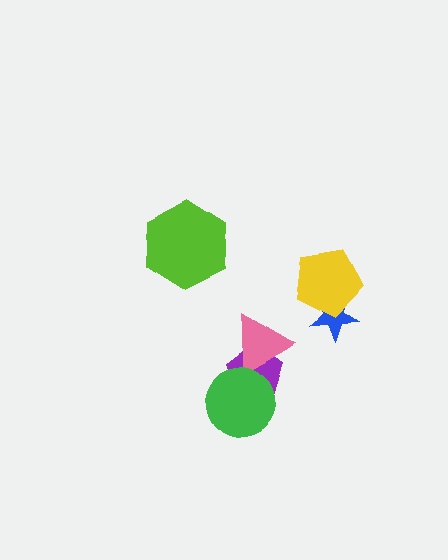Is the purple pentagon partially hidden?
Yes, it is partially covered by another shape.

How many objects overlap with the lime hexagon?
0 objects overlap with the lime hexagon.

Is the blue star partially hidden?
Yes, it is partially covered by another shape.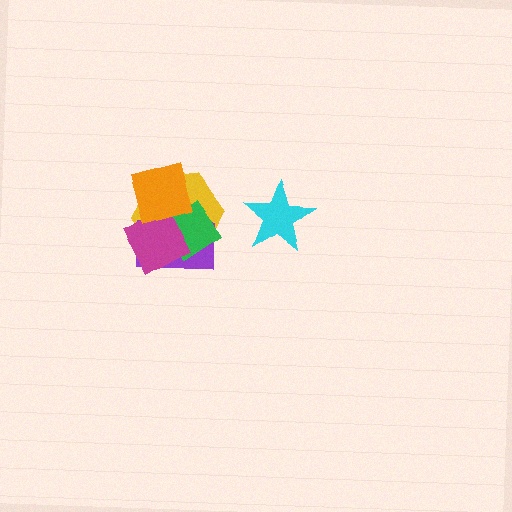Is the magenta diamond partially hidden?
Yes, it is partially covered by another shape.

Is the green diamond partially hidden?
Yes, it is partially covered by another shape.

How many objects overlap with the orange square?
4 objects overlap with the orange square.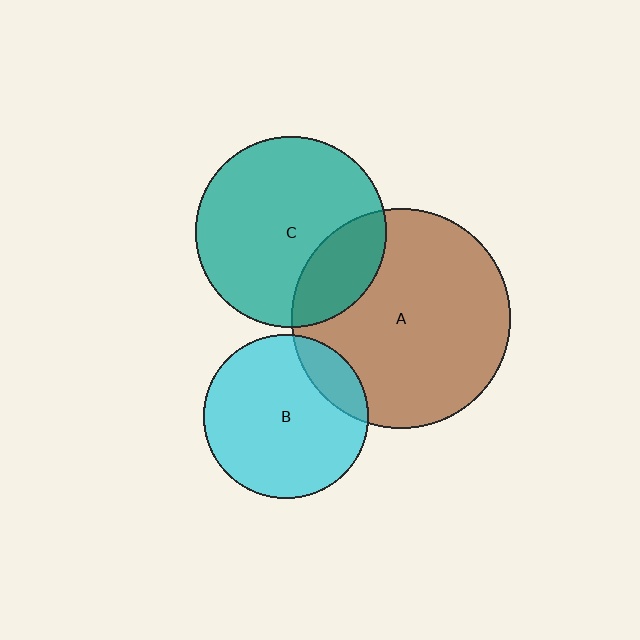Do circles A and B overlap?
Yes.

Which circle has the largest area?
Circle A (brown).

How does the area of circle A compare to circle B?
Approximately 1.8 times.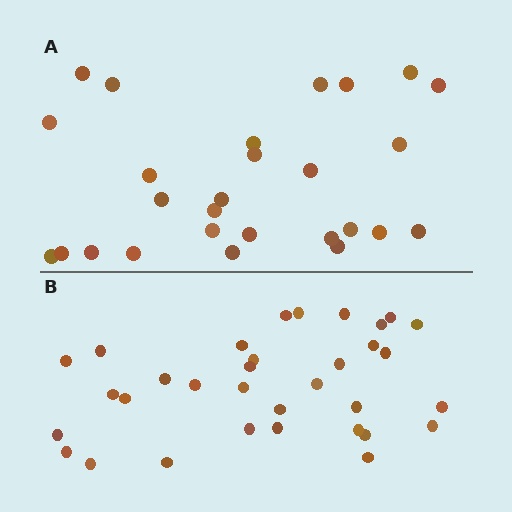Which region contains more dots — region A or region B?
Region B (the bottom region) has more dots.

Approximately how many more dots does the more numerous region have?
Region B has about 6 more dots than region A.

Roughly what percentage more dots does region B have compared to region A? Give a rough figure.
About 20% more.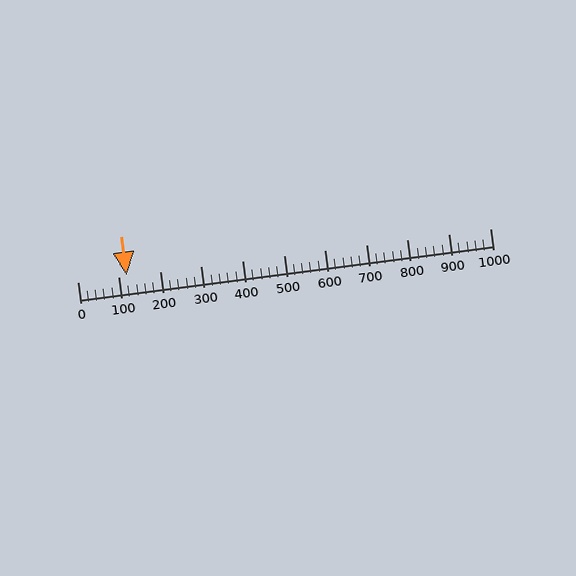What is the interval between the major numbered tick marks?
The major tick marks are spaced 100 units apart.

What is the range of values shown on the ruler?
The ruler shows values from 0 to 1000.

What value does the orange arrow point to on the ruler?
The orange arrow points to approximately 120.